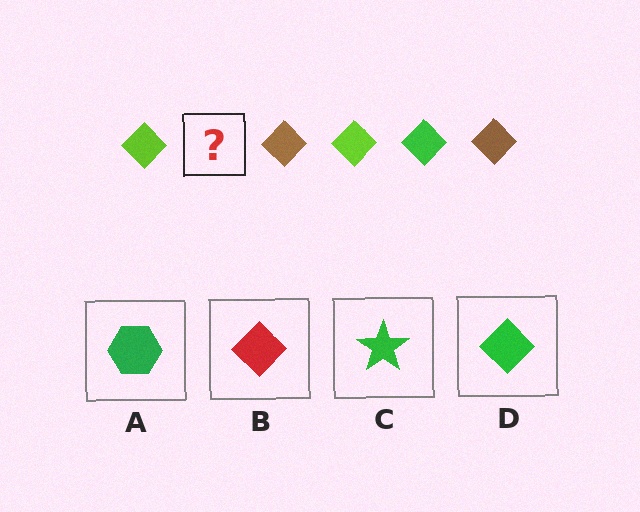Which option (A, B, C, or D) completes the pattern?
D.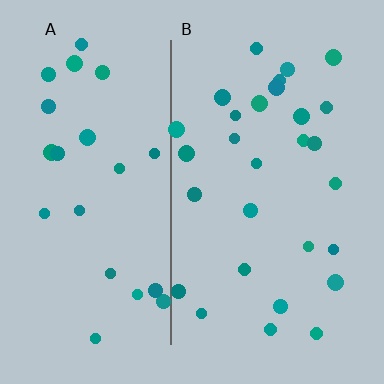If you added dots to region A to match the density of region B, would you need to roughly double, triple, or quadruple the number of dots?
Approximately double.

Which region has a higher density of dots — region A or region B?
B (the right).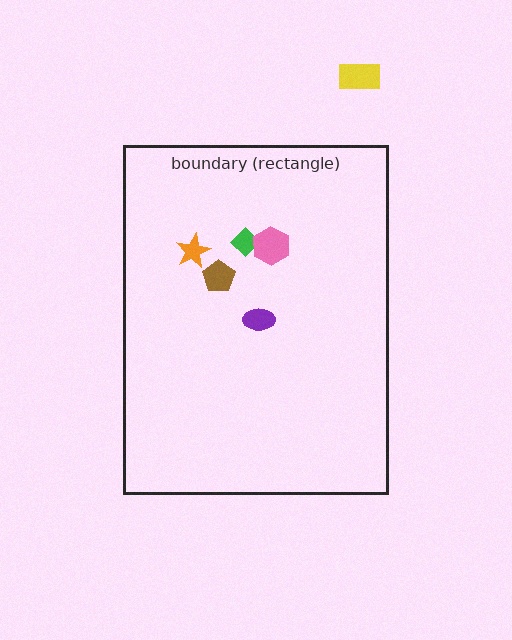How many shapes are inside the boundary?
5 inside, 1 outside.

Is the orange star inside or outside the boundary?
Inside.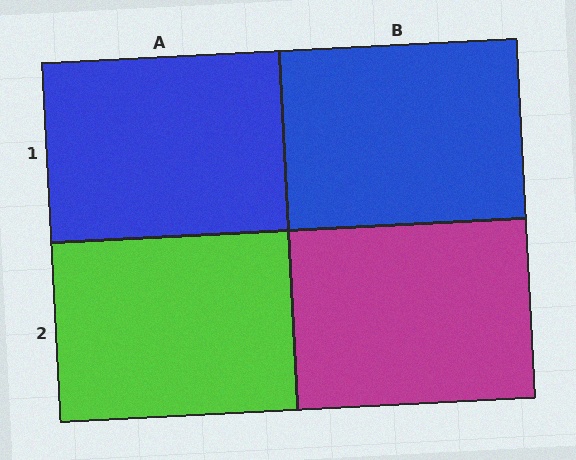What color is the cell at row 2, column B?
Magenta.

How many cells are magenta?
1 cell is magenta.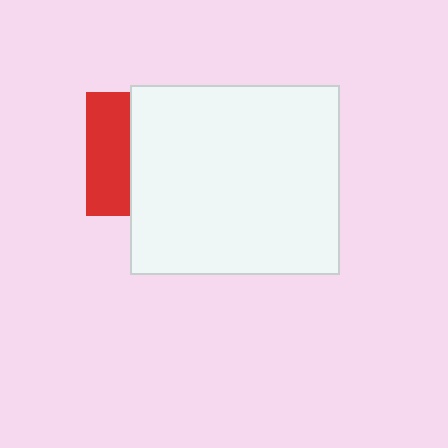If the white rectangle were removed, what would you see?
You would see the complete red square.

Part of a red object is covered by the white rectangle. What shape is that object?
It is a square.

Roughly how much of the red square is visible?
A small part of it is visible (roughly 35%).